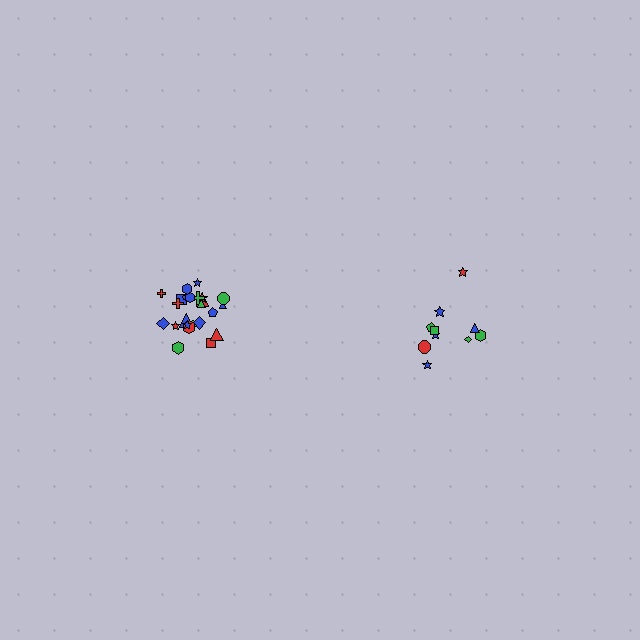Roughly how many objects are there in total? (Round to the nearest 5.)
Roughly 35 objects in total.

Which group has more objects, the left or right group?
The left group.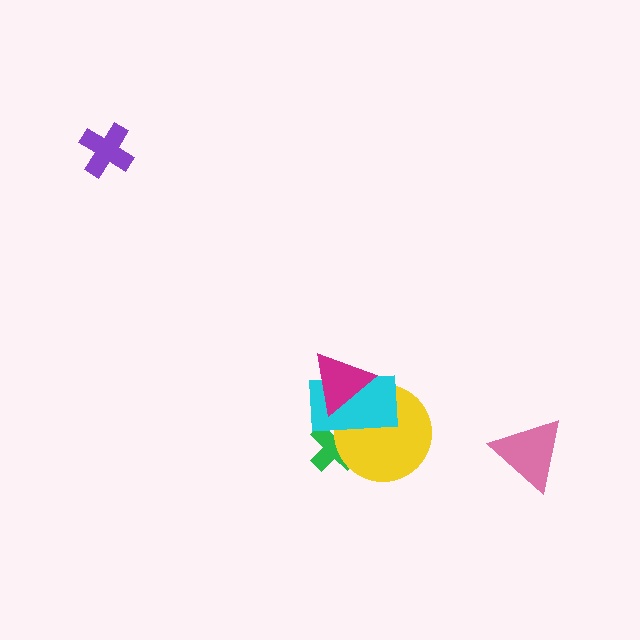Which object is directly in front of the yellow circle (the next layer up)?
The cyan rectangle is directly in front of the yellow circle.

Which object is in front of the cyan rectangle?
The magenta triangle is in front of the cyan rectangle.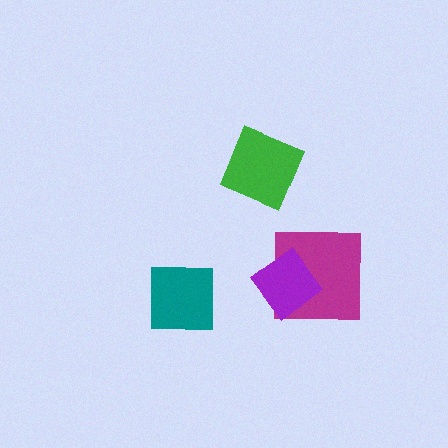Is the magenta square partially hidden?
Yes, it is partially covered by another shape.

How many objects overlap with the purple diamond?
1 object overlaps with the purple diamond.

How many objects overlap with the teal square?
0 objects overlap with the teal square.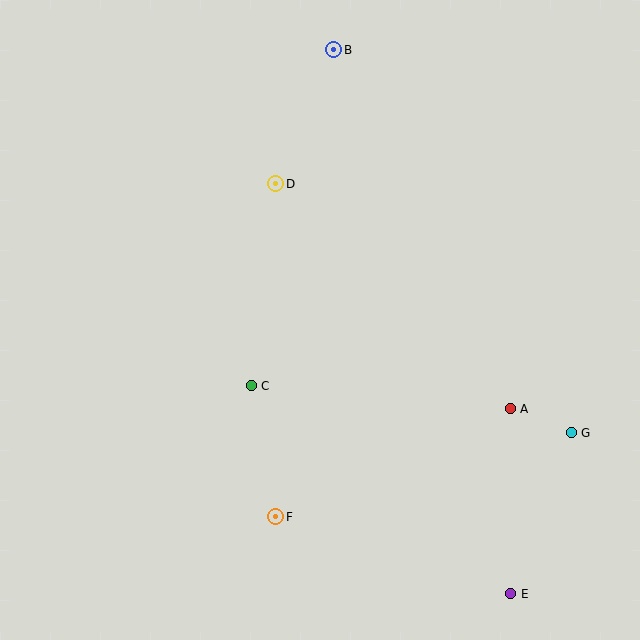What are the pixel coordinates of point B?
Point B is at (334, 50).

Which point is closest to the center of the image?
Point C at (251, 386) is closest to the center.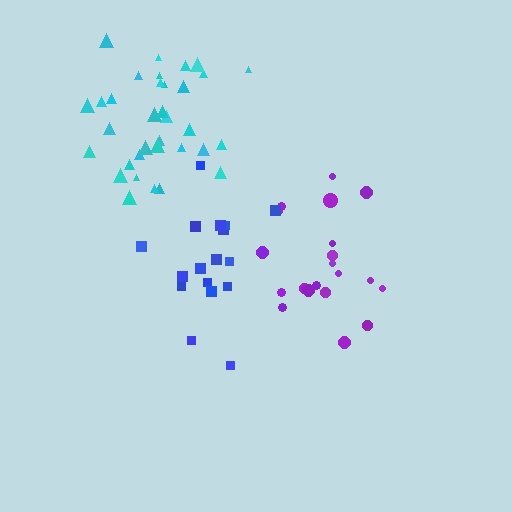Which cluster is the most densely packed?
Cyan.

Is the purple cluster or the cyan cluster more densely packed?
Cyan.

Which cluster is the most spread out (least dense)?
Blue.